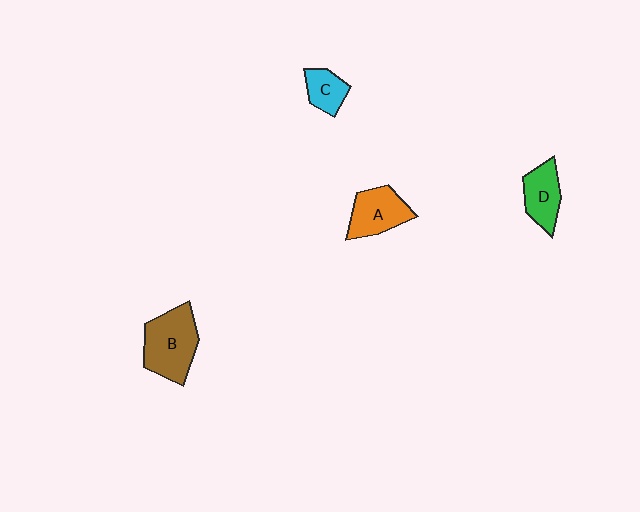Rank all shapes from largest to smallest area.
From largest to smallest: B (brown), A (orange), D (green), C (cyan).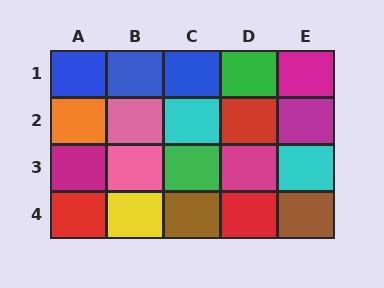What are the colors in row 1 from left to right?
Blue, blue, blue, green, magenta.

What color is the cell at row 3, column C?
Green.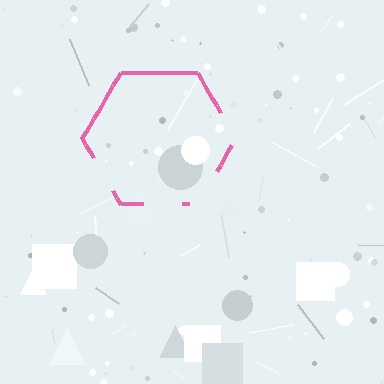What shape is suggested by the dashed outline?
The dashed outline suggests a hexagon.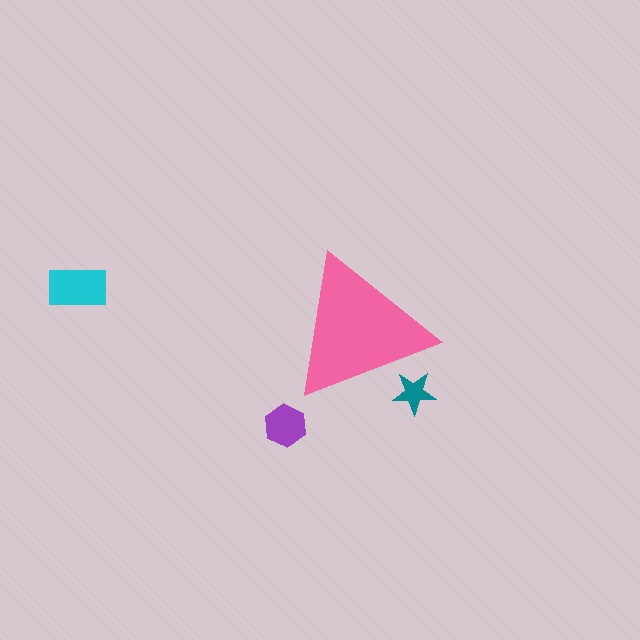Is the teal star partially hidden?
Yes, the teal star is partially hidden behind the pink triangle.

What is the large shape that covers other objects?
A pink triangle.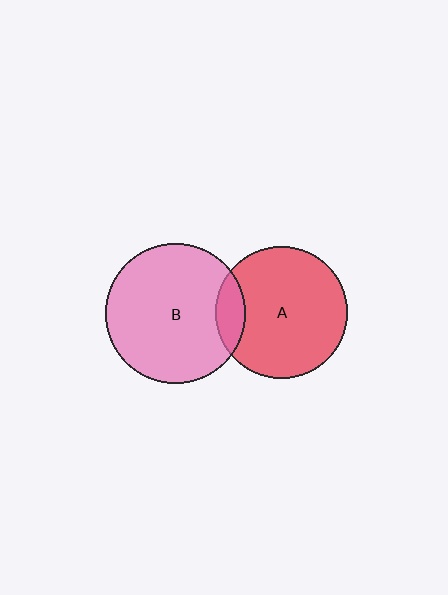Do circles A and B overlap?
Yes.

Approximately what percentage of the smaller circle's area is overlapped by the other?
Approximately 15%.